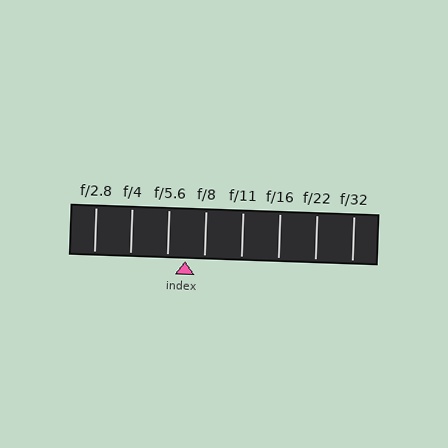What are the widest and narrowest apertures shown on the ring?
The widest aperture shown is f/2.8 and the narrowest is f/32.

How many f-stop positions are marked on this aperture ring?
There are 8 f-stop positions marked.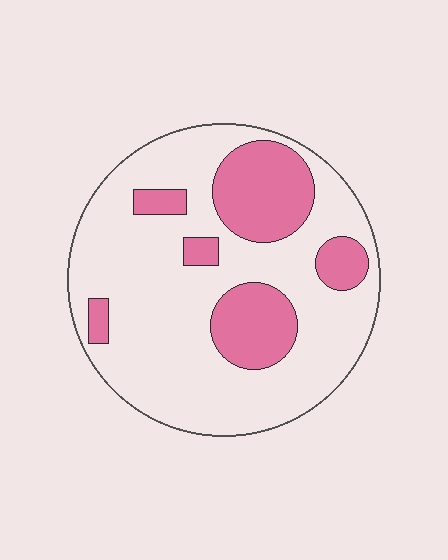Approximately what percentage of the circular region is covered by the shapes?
Approximately 25%.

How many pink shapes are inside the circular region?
6.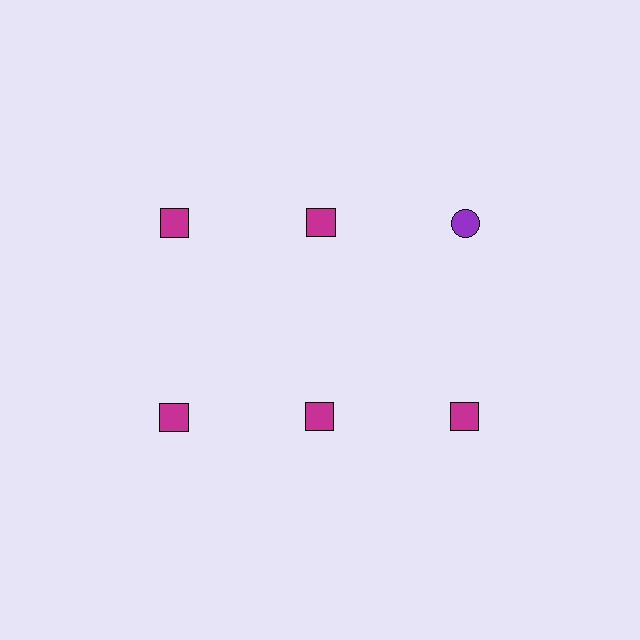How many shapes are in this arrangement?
There are 6 shapes arranged in a grid pattern.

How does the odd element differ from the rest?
It differs in both color (purple instead of magenta) and shape (circle instead of square).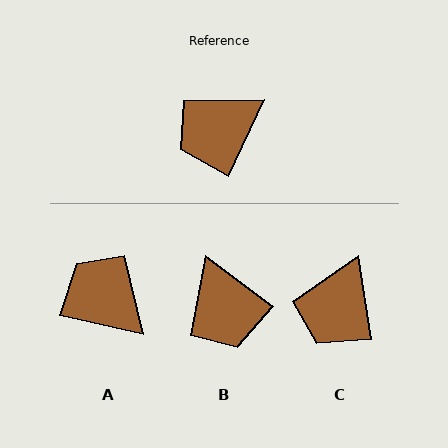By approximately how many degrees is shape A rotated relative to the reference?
Approximately 78 degrees clockwise.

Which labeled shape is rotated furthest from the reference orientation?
B, about 78 degrees away.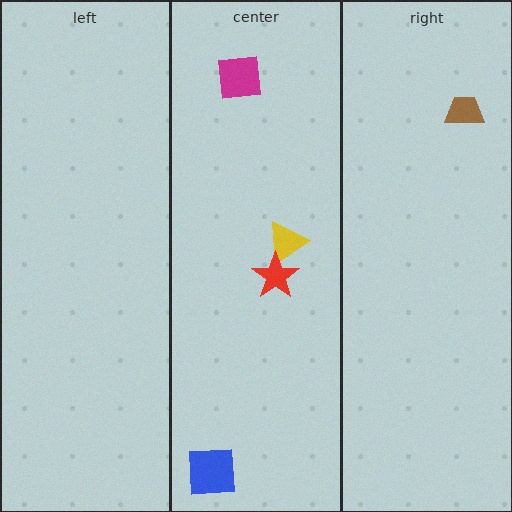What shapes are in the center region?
The blue square, the yellow triangle, the magenta square, the red star.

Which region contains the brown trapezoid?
The right region.